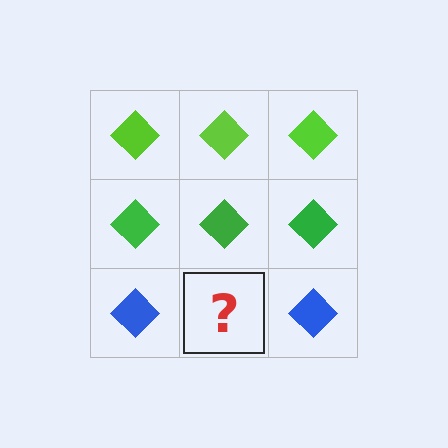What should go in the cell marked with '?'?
The missing cell should contain a blue diamond.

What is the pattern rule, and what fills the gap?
The rule is that each row has a consistent color. The gap should be filled with a blue diamond.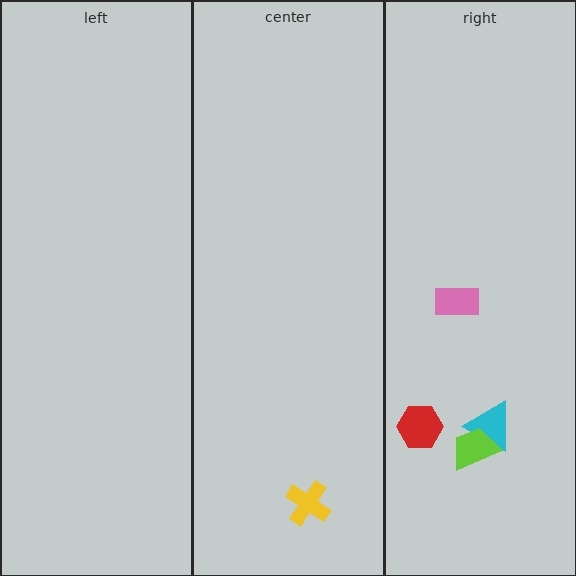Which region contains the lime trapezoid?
The right region.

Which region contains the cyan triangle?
The right region.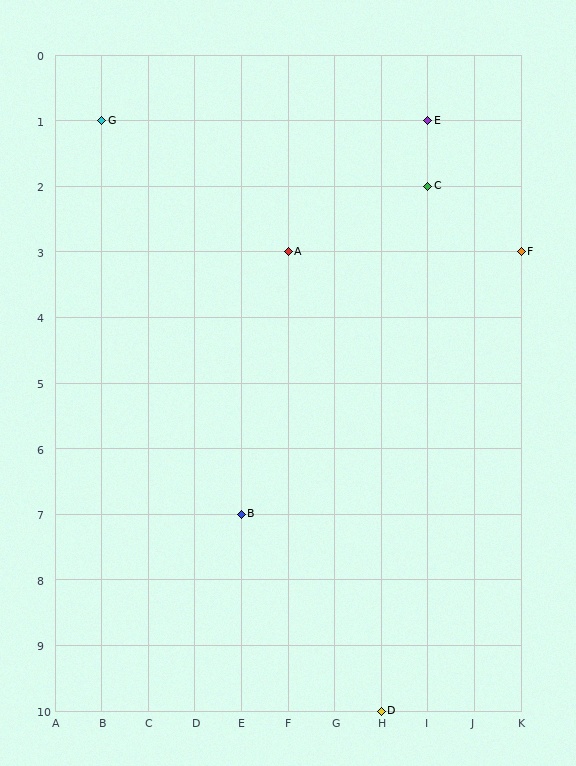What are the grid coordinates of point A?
Point A is at grid coordinates (F, 3).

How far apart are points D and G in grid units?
Points D and G are 6 columns and 9 rows apart (about 10.8 grid units diagonally).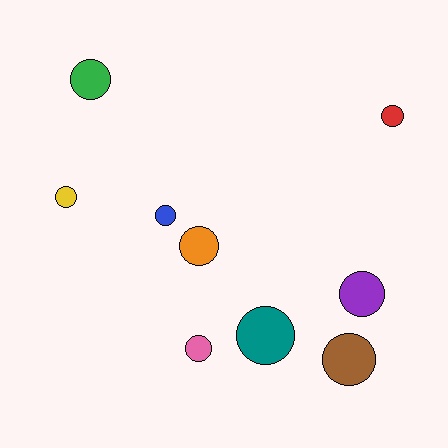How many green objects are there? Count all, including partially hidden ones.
There is 1 green object.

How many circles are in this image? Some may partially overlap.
There are 9 circles.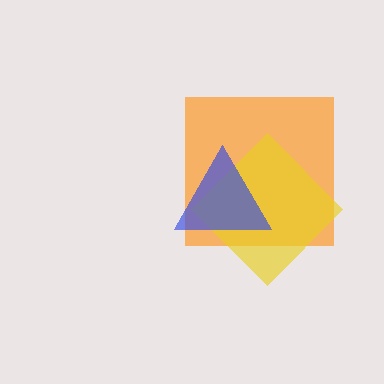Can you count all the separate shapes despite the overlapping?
Yes, there are 3 separate shapes.